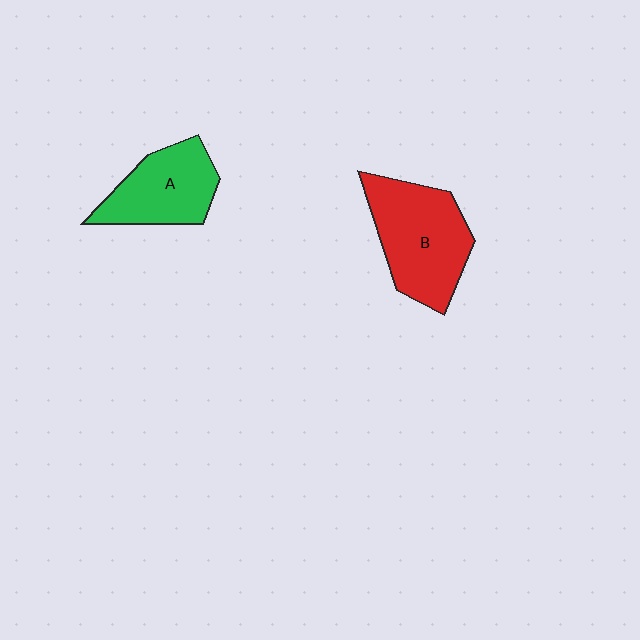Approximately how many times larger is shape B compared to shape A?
Approximately 1.3 times.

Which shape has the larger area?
Shape B (red).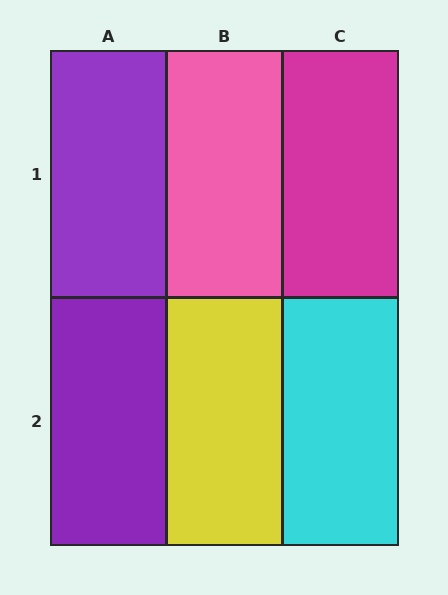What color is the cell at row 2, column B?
Yellow.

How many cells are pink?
1 cell is pink.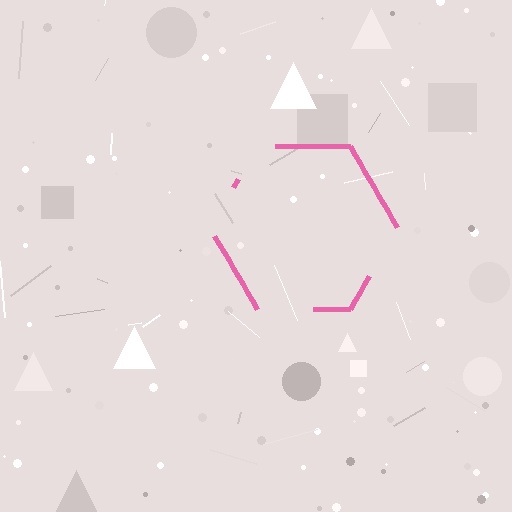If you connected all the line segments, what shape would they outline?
They would outline a hexagon.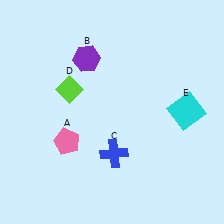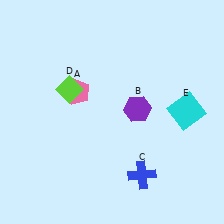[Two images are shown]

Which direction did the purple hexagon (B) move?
The purple hexagon (B) moved right.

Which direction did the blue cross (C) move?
The blue cross (C) moved right.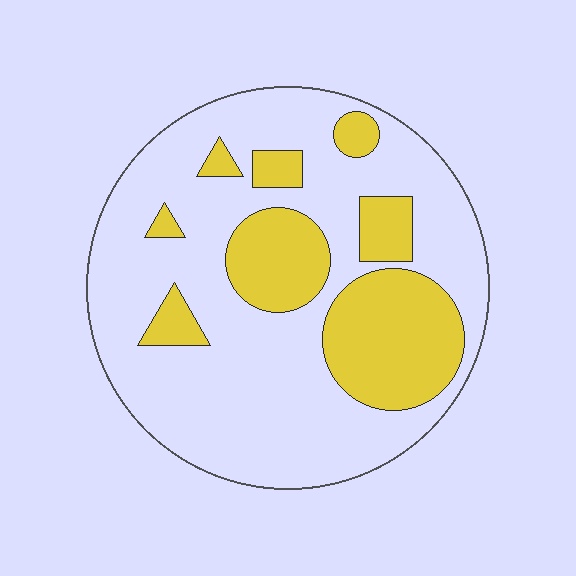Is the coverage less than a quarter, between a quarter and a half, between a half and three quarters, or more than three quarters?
Between a quarter and a half.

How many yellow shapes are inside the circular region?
8.